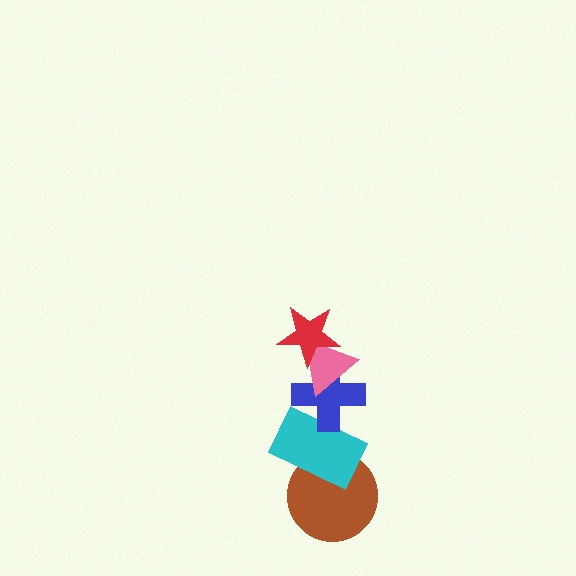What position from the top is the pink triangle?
The pink triangle is 2nd from the top.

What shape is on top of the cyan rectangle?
The blue cross is on top of the cyan rectangle.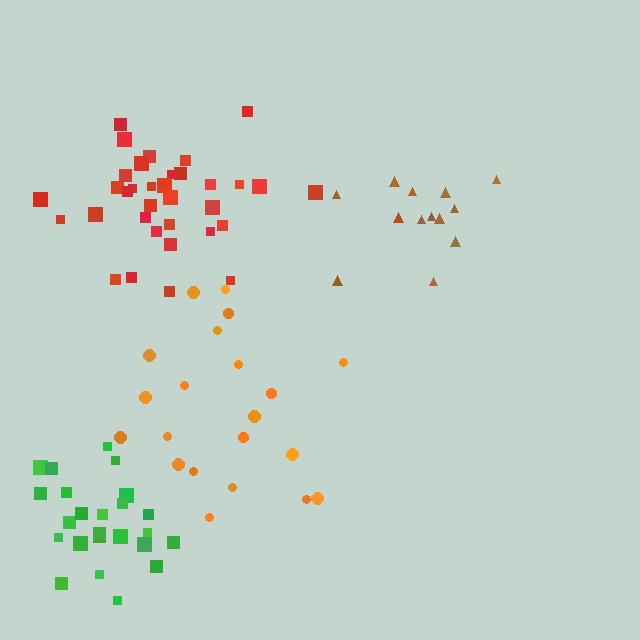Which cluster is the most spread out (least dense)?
Orange.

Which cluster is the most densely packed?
Red.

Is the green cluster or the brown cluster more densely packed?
Green.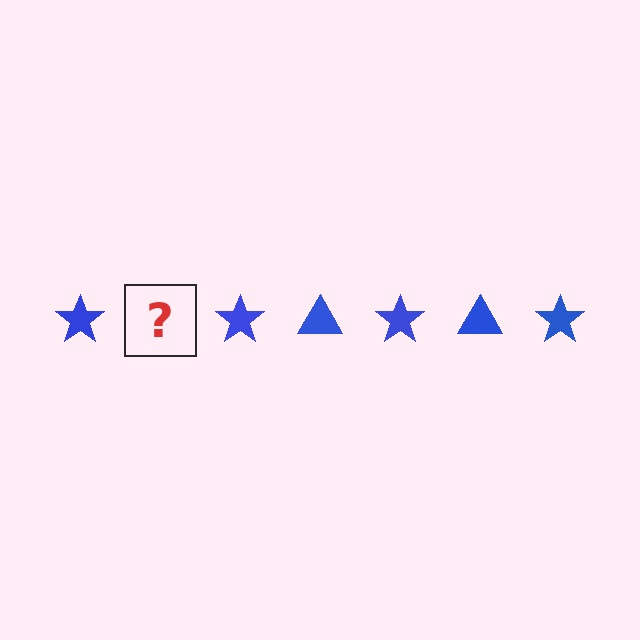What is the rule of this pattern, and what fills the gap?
The rule is that the pattern cycles through star, triangle shapes in blue. The gap should be filled with a blue triangle.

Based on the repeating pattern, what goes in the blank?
The blank should be a blue triangle.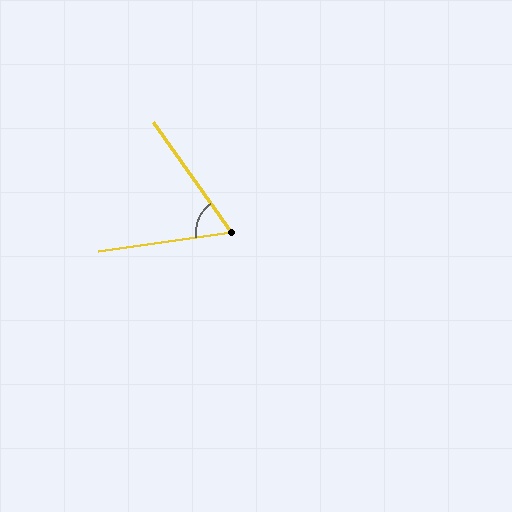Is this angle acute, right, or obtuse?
It is acute.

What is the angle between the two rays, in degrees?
Approximately 63 degrees.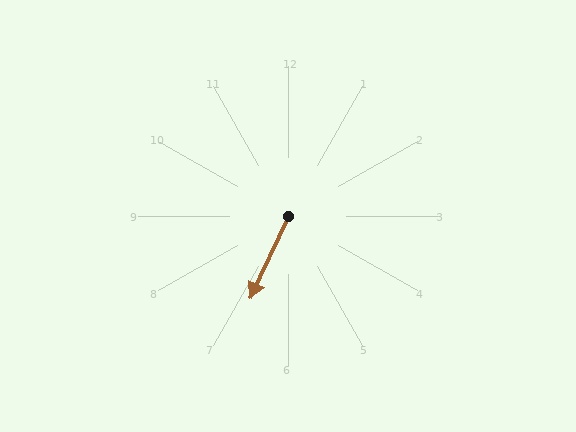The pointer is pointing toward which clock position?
Roughly 7 o'clock.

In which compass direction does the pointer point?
Southwest.